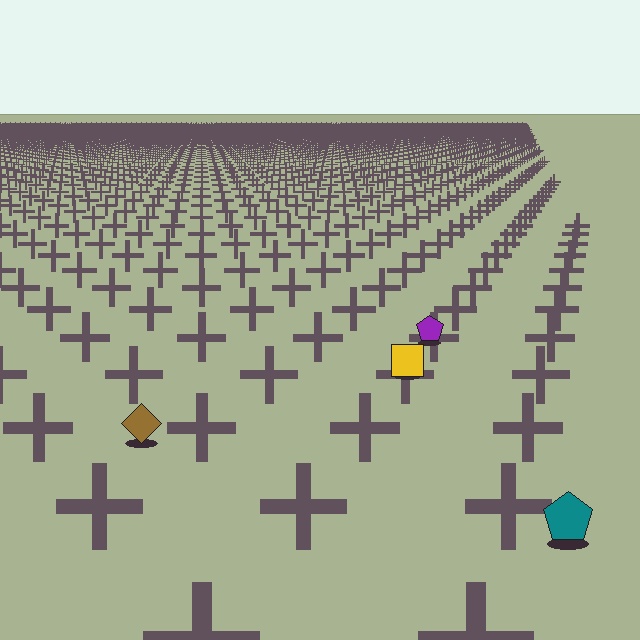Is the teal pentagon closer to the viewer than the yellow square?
Yes. The teal pentagon is closer — you can tell from the texture gradient: the ground texture is coarser near it.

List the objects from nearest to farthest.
From nearest to farthest: the teal pentagon, the brown diamond, the yellow square, the purple pentagon.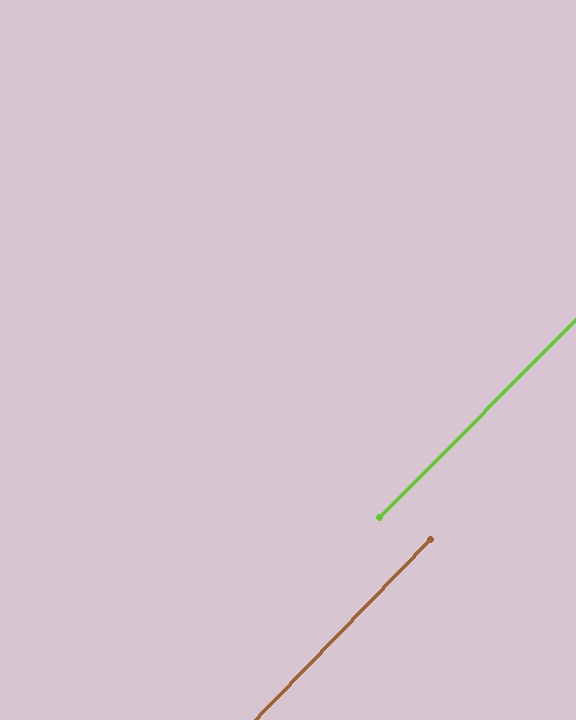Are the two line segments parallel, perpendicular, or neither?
Parallel — their directions differ by only 0.9°.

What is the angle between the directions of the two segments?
Approximately 1 degree.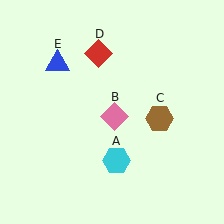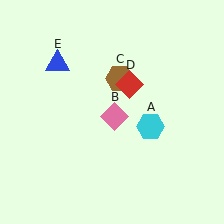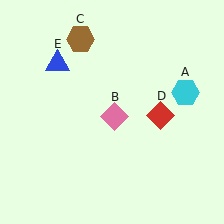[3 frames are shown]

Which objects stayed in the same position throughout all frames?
Pink diamond (object B) and blue triangle (object E) remained stationary.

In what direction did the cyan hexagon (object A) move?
The cyan hexagon (object A) moved up and to the right.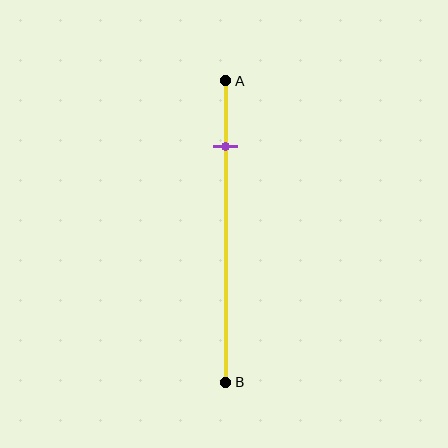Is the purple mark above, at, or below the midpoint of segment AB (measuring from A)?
The purple mark is above the midpoint of segment AB.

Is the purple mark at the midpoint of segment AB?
No, the mark is at about 20% from A, not at the 50% midpoint.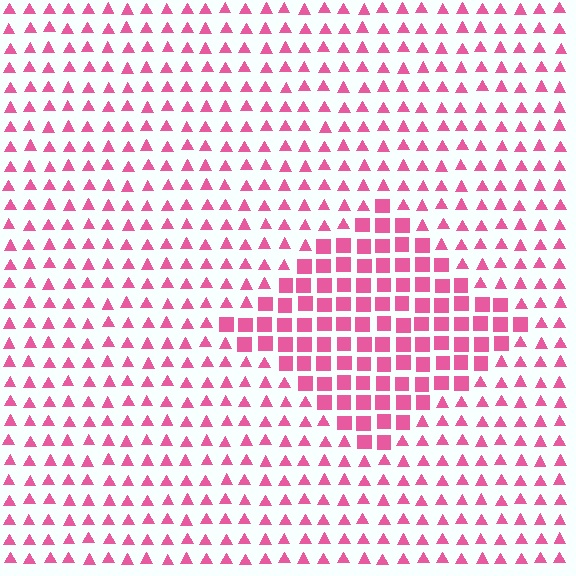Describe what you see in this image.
The image is filled with small pink elements arranged in a uniform grid. A diamond-shaped region contains squares, while the surrounding area contains triangles. The boundary is defined purely by the change in element shape.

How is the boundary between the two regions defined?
The boundary is defined by a change in element shape: squares inside vs. triangles outside. All elements share the same color and spacing.